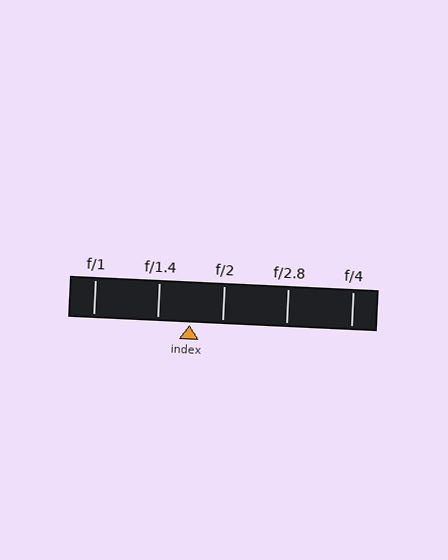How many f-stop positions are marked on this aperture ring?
There are 5 f-stop positions marked.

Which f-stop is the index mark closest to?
The index mark is closest to f/2.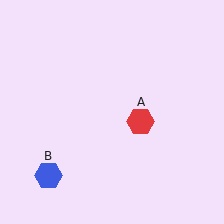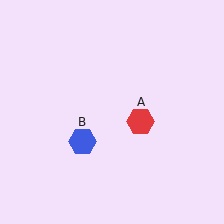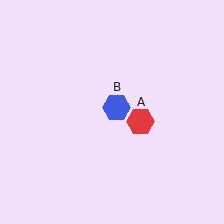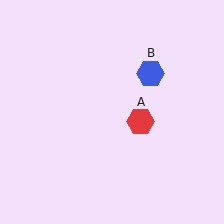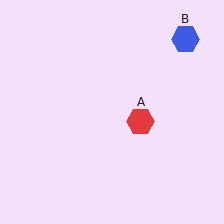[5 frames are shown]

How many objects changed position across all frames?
1 object changed position: blue hexagon (object B).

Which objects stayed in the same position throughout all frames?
Red hexagon (object A) remained stationary.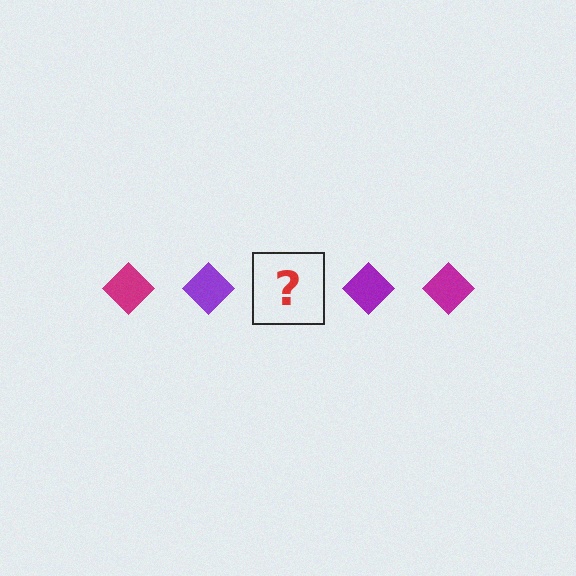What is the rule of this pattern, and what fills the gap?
The rule is that the pattern cycles through magenta, purple diamonds. The gap should be filled with a magenta diamond.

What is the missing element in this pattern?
The missing element is a magenta diamond.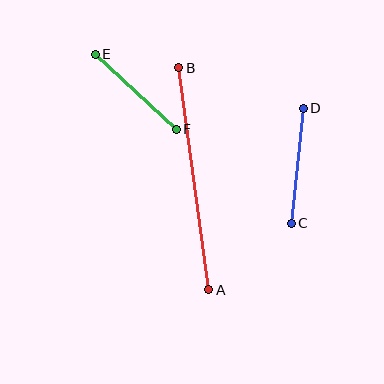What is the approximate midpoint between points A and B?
The midpoint is at approximately (194, 179) pixels.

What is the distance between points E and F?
The distance is approximately 111 pixels.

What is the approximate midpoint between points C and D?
The midpoint is at approximately (297, 166) pixels.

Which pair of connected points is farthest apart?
Points A and B are farthest apart.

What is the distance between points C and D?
The distance is approximately 116 pixels.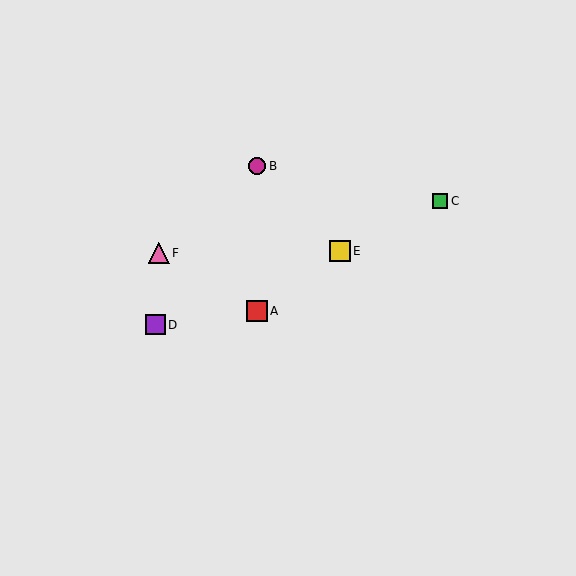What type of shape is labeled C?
Shape C is a green square.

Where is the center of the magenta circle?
The center of the magenta circle is at (257, 166).